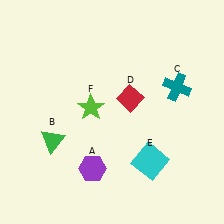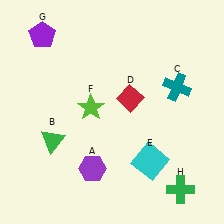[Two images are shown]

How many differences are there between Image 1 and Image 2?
There are 2 differences between the two images.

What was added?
A purple pentagon (G), a green cross (H) were added in Image 2.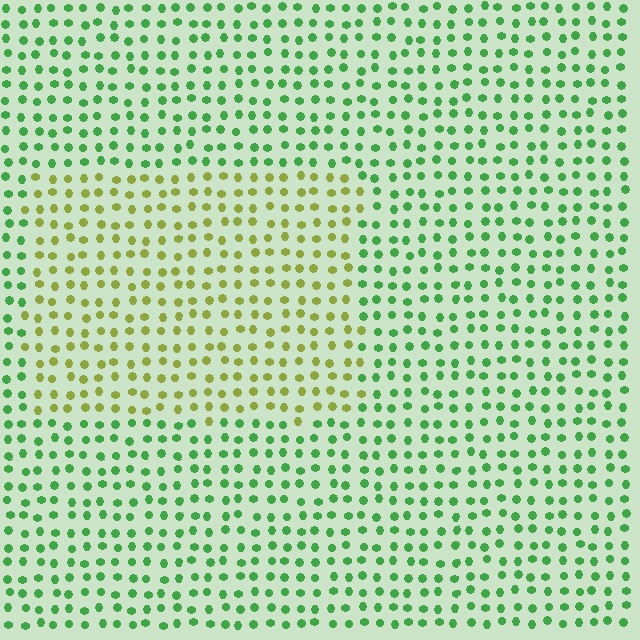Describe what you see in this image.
The image is filled with small green elements in a uniform arrangement. A rectangle-shaped region is visible where the elements are tinted to a slightly different hue, forming a subtle color boundary.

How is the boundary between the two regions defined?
The boundary is defined purely by a slight shift in hue (about 50 degrees). Spacing, size, and orientation are identical on both sides.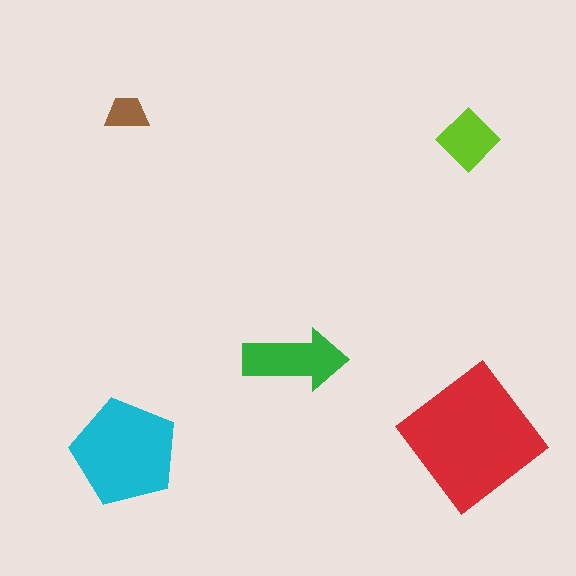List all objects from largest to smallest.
The red diamond, the cyan pentagon, the green arrow, the lime diamond, the brown trapezoid.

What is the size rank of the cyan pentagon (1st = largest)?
2nd.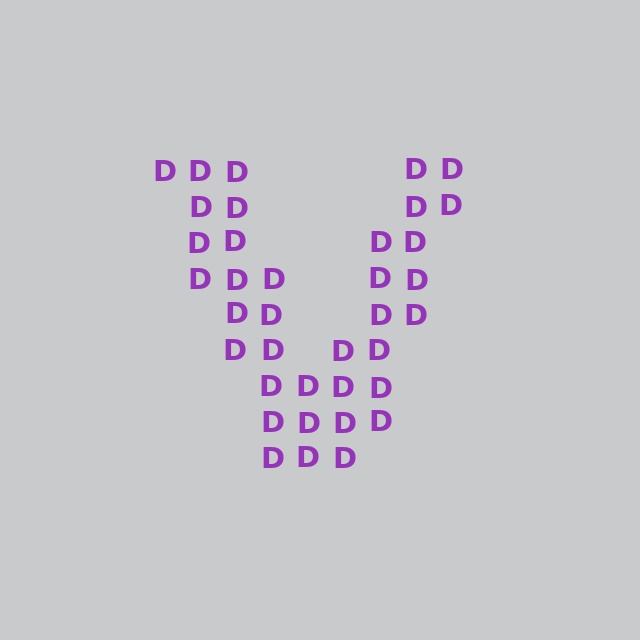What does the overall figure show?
The overall figure shows the letter V.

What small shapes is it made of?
It is made of small letter D's.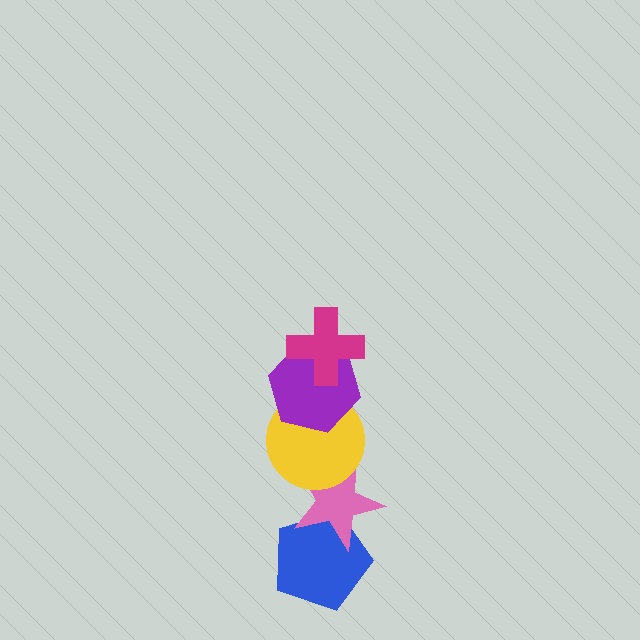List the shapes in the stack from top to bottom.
From top to bottom: the magenta cross, the purple hexagon, the yellow circle, the pink star, the blue pentagon.